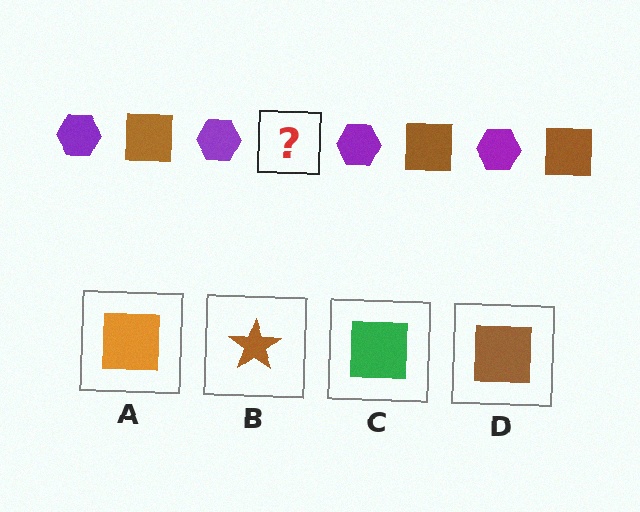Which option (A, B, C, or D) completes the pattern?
D.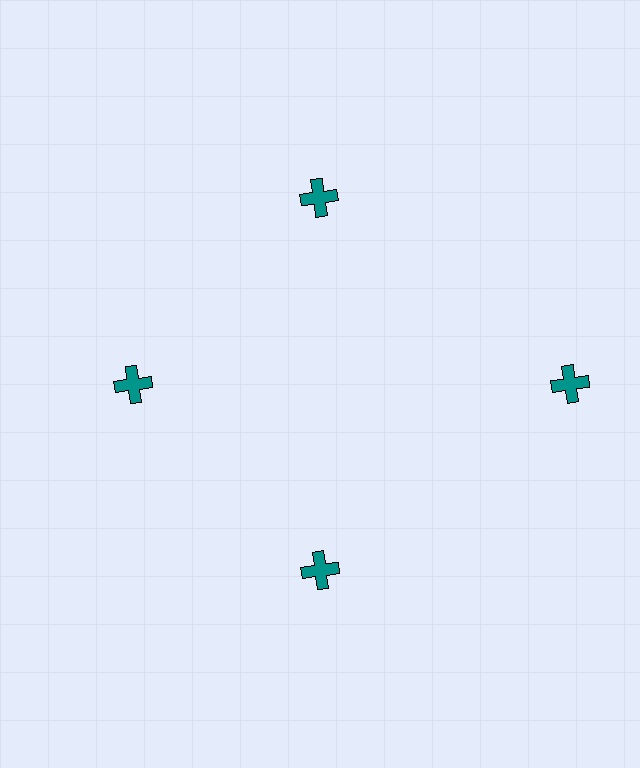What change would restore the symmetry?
The symmetry would be restored by moving it inward, back onto the ring so that all 4 crosses sit at equal angles and equal distance from the center.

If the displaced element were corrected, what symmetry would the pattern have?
It would have 4-fold rotational symmetry — the pattern would map onto itself every 90 degrees.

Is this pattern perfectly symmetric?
No. The 4 teal crosses are arranged in a ring, but one element near the 3 o'clock position is pushed outward from the center, breaking the 4-fold rotational symmetry.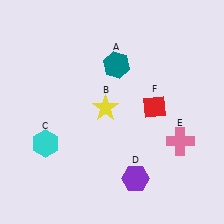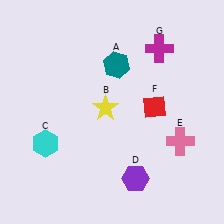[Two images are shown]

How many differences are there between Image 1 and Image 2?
There is 1 difference between the two images.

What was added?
A magenta cross (G) was added in Image 2.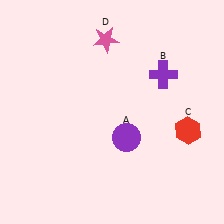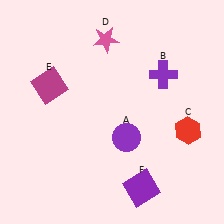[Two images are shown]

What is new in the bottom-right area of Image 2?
A purple square (F) was added in the bottom-right area of Image 2.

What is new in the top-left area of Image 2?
A magenta square (E) was added in the top-left area of Image 2.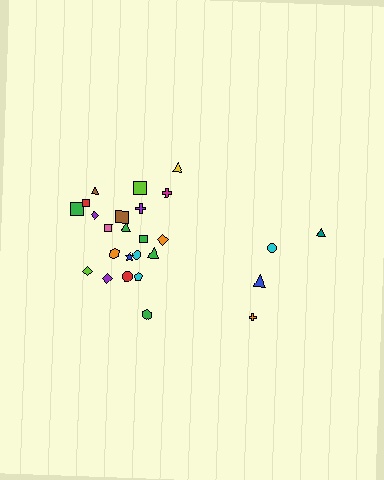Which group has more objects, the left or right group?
The left group.